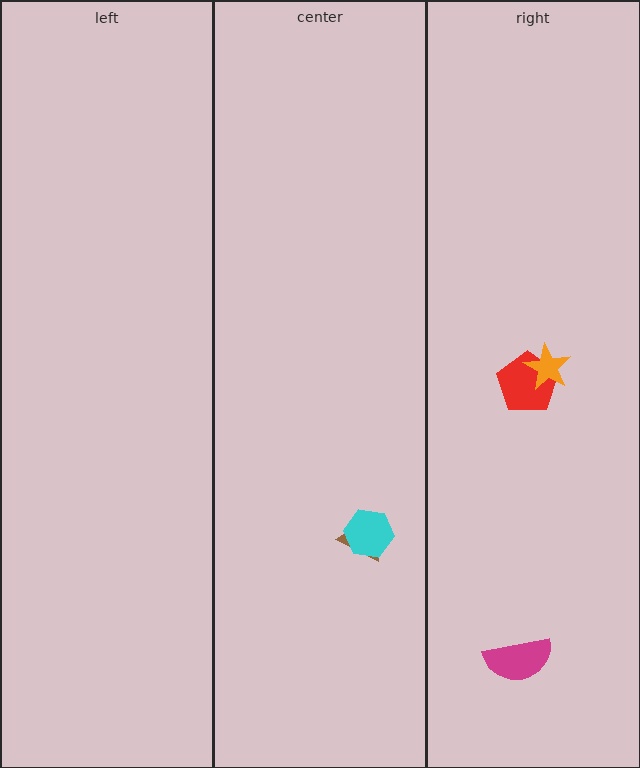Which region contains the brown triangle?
The center region.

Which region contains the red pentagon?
The right region.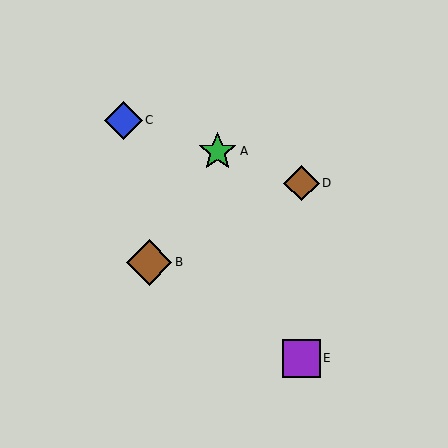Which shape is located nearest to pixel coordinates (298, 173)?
The brown diamond (labeled D) at (301, 183) is nearest to that location.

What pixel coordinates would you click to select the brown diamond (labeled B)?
Click at (149, 262) to select the brown diamond B.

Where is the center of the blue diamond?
The center of the blue diamond is at (123, 120).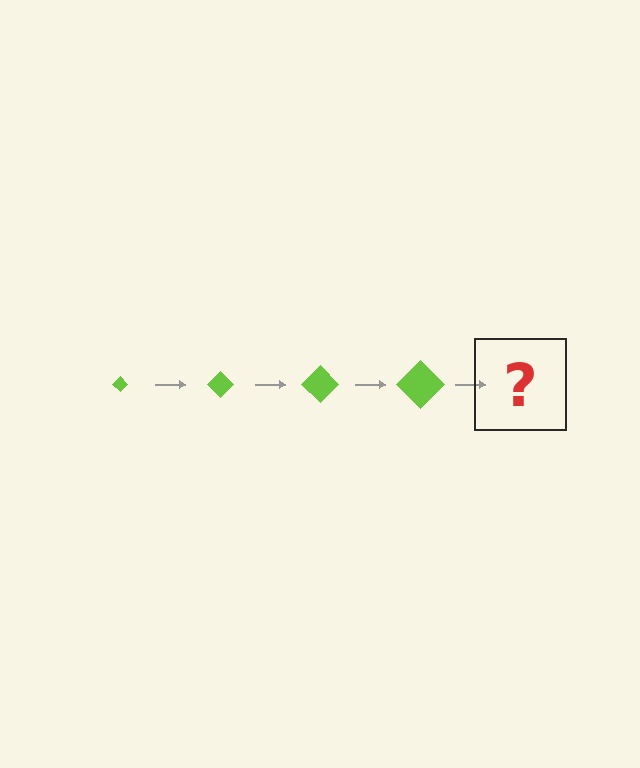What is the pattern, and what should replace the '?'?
The pattern is that the diamond gets progressively larger each step. The '?' should be a lime diamond, larger than the previous one.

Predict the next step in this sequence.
The next step is a lime diamond, larger than the previous one.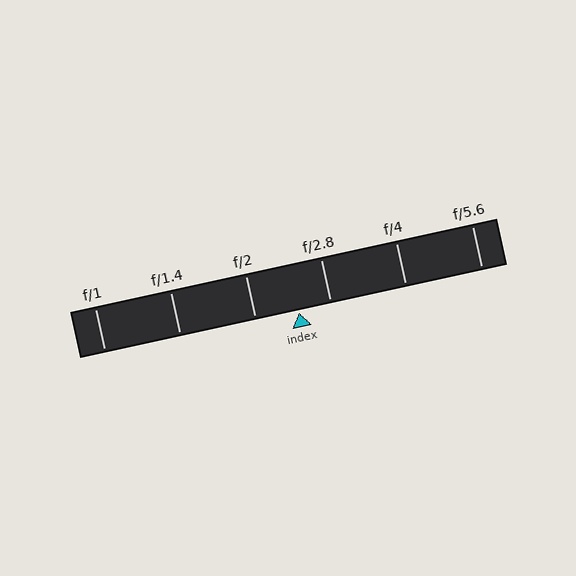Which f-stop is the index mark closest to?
The index mark is closest to f/2.8.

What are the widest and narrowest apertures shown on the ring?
The widest aperture shown is f/1 and the narrowest is f/5.6.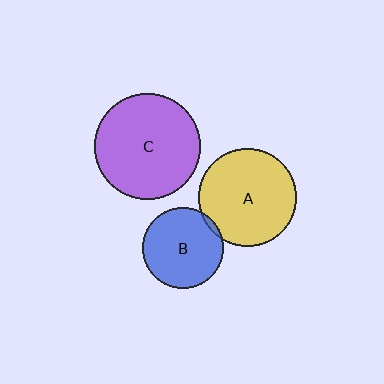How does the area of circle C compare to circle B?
Approximately 1.7 times.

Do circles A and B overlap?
Yes.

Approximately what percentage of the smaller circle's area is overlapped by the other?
Approximately 5%.